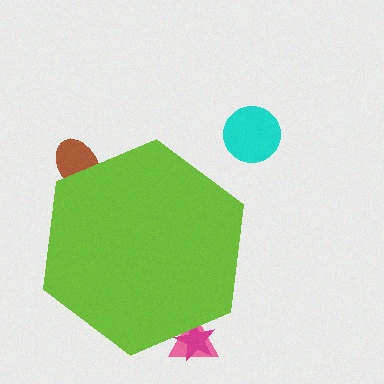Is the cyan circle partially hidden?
No, the cyan circle is fully visible.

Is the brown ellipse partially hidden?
Yes, the brown ellipse is partially hidden behind the lime hexagon.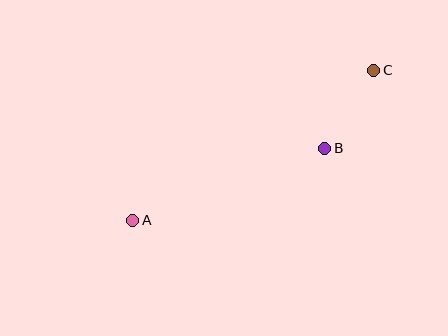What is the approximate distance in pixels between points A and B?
The distance between A and B is approximately 205 pixels.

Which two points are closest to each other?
Points B and C are closest to each other.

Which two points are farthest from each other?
Points A and C are farthest from each other.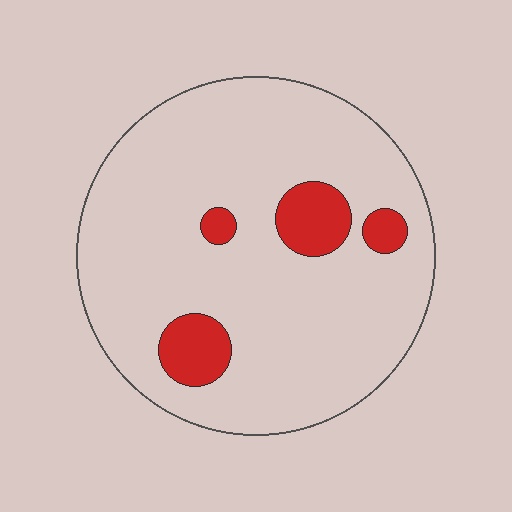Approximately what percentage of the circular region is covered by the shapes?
Approximately 10%.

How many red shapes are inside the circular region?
4.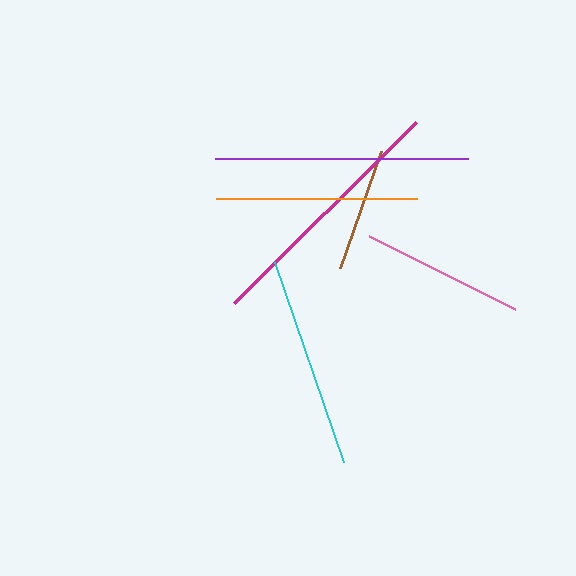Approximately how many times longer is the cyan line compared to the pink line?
The cyan line is approximately 1.3 times the length of the pink line.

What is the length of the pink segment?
The pink segment is approximately 163 pixels long.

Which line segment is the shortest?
The brown line is the shortest at approximately 125 pixels.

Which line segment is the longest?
The magenta line is the longest at approximately 257 pixels.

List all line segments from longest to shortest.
From longest to shortest: magenta, purple, cyan, orange, pink, brown.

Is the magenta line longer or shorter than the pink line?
The magenta line is longer than the pink line.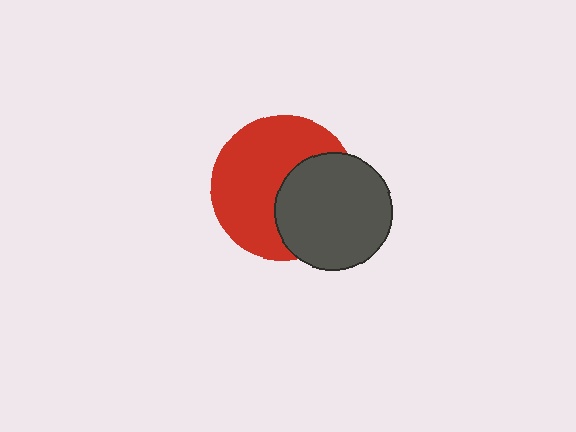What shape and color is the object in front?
The object in front is a dark gray circle.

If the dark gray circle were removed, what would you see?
You would see the complete red circle.